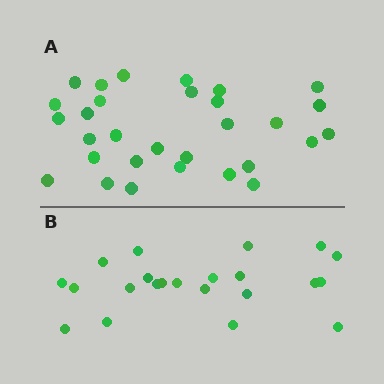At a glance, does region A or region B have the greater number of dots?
Region A (the top region) has more dots.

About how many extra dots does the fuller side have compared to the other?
Region A has roughly 8 or so more dots than region B.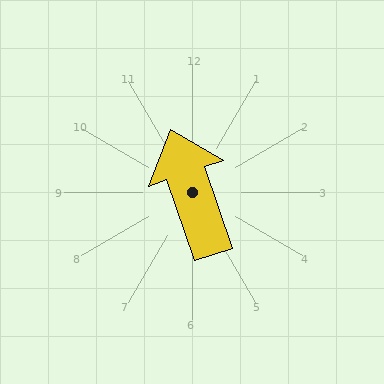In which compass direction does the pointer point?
North.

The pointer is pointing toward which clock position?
Roughly 11 o'clock.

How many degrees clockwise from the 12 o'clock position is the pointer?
Approximately 341 degrees.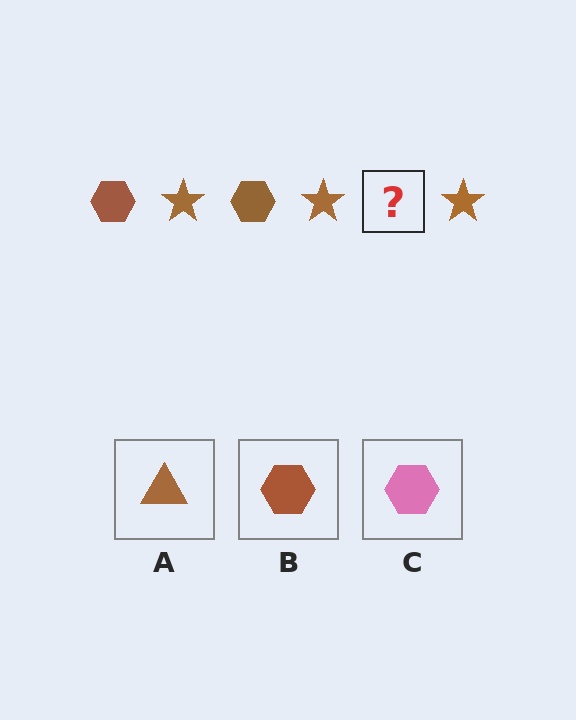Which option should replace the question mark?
Option B.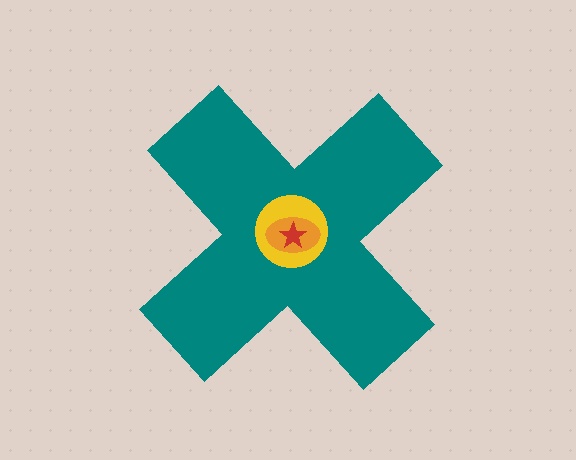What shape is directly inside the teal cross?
The yellow circle.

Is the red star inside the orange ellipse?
Yes.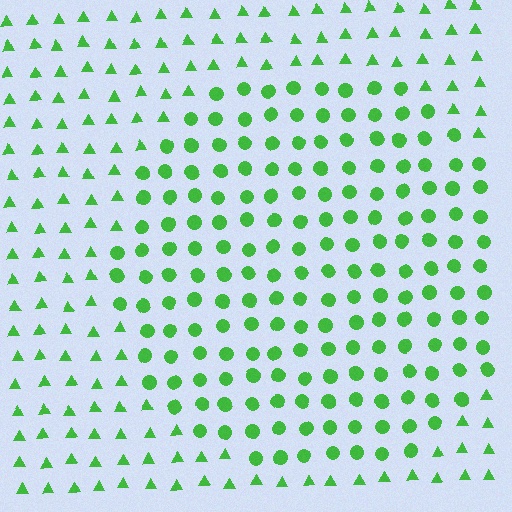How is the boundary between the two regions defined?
The boundary is defined by a change in element shape: circles inside vs. triangles outside. All elements share the same color and spacing.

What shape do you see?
I see a circle.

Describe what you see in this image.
The image is filled with small green elements arranged in a uniform grid. A circle-shaped region contains circles, while the surrounding area contains triangles. The boundary is defined purely by the change in element shape.